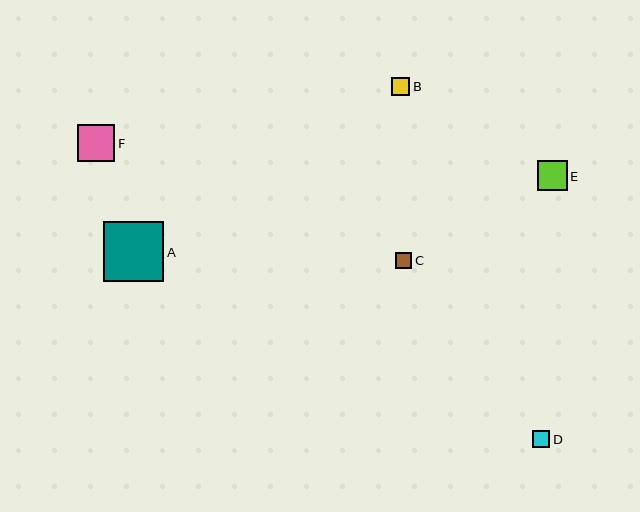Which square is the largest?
Square A is the largest with a size of approximately 60 pixels.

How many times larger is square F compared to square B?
Square F is approximately 2.0 times the size of square B.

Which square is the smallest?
Square C is the smallest with a size of approximately 16 pixels.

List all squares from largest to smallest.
From largest to smallest: A, F, E, B, D, C.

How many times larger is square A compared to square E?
Square A is approximately 2.0 times the size of square E.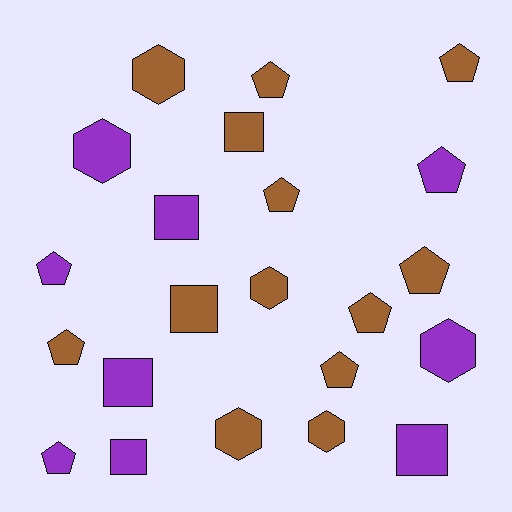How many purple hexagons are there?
There are 2 purple hexagons.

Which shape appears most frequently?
Pentagon, with 10 objects.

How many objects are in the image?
There are 22 objects.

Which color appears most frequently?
Brown, with 13 objects.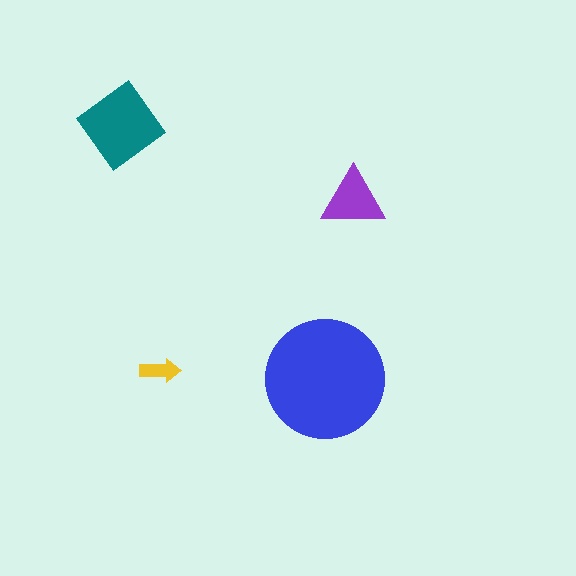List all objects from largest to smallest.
The blue circle, the teal diamond, the purple triangle, the yellow arrow.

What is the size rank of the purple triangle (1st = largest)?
3rd.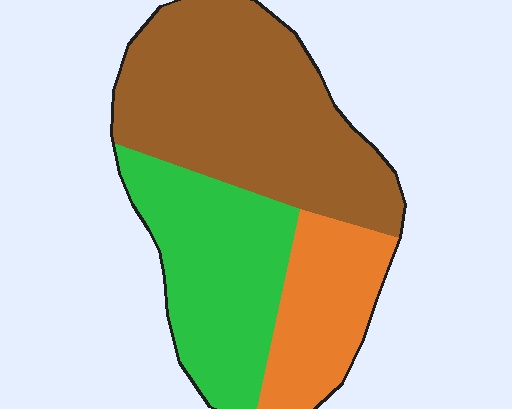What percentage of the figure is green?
Green takes up between a quarter and a half of the figure.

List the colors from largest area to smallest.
From largest to smallest: brown, green, orange.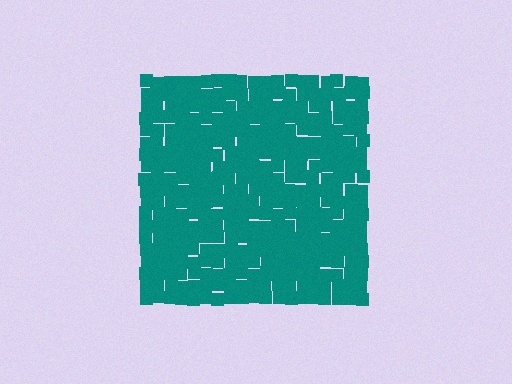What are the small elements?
The small elements are squares.